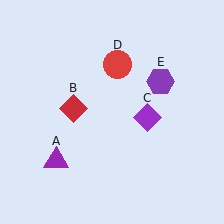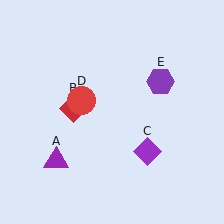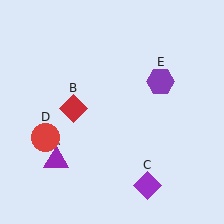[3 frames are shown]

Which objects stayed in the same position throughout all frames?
Purple triangle (object A) and red diamond (object B) and purple hexagon (object E) remained stationary.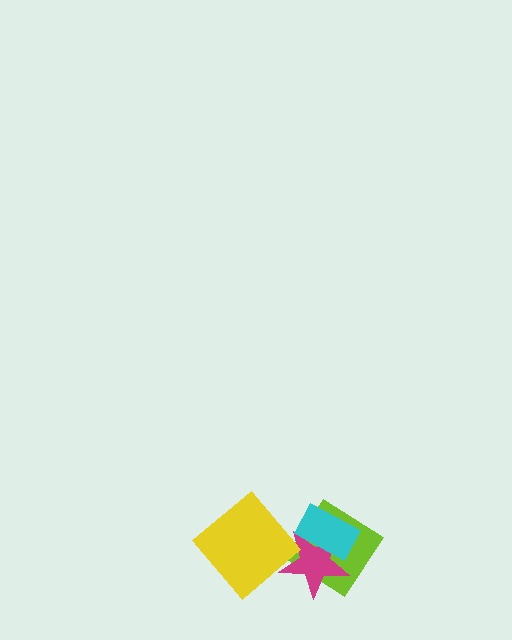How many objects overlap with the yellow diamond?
0 objects overlap with the yellow diamond.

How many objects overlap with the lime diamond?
2 objects overlap with the lime diamond.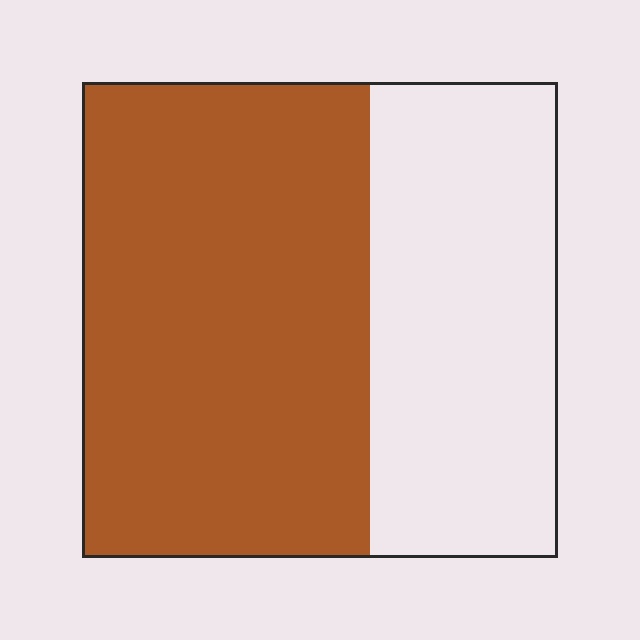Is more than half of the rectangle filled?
Yes.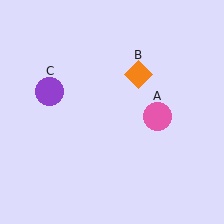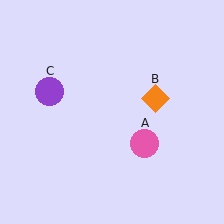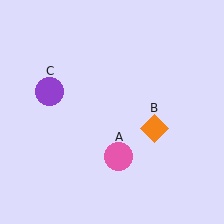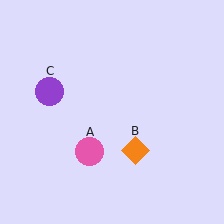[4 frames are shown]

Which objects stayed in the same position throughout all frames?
Purple circle (object C) remained stationary.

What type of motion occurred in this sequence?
The pink circle (object A), orange diamond (object B) rotated clockwise around the center of the scene.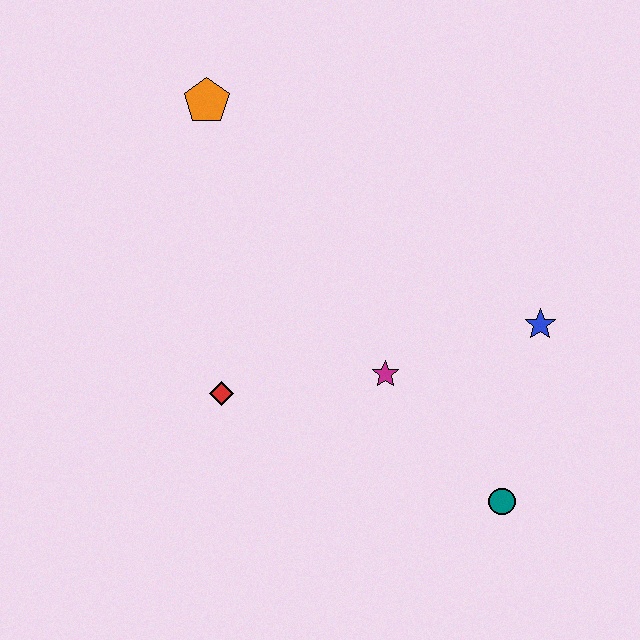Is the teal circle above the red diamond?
No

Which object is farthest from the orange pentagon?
The teal circle is farthest from the orange pentagon.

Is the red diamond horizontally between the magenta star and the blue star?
No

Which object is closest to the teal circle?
The magenta star is closest to the teal circle.